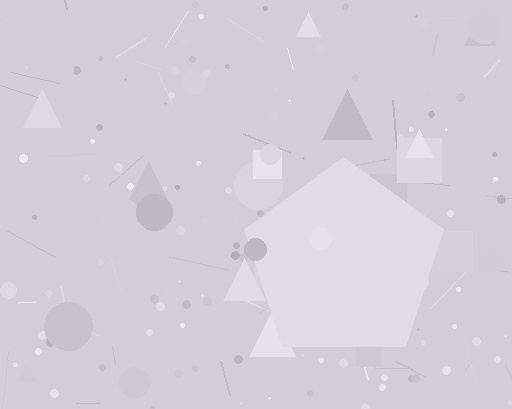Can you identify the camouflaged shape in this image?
The camouflaged shape is a pentagon.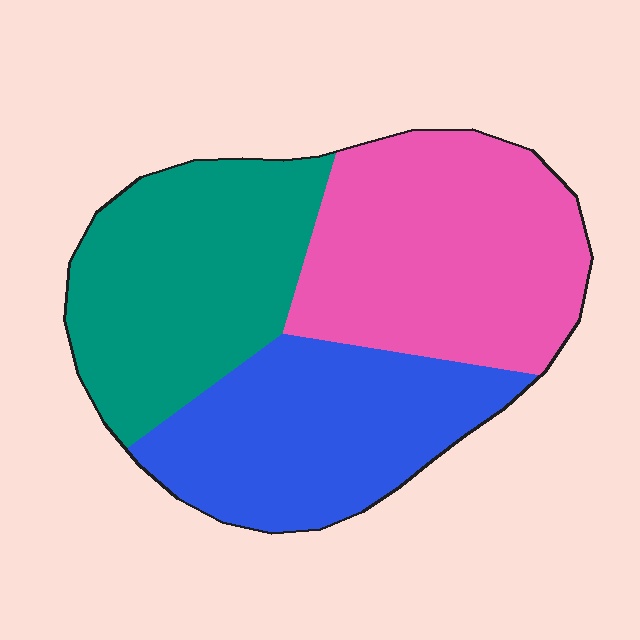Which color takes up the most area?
Pink, at roughly 35%.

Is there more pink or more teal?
Pink.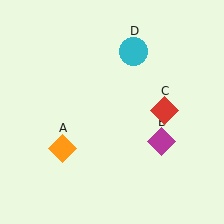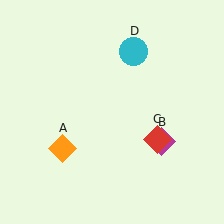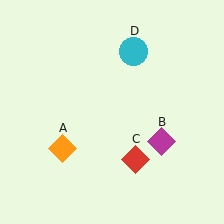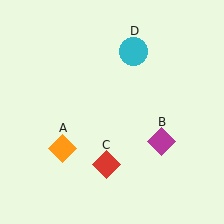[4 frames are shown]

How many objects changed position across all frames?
1 object changed position: red diamond (object C).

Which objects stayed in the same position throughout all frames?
Orange diamond (object A) and magenta diamond (object B) and cyan circle (object D) remained stationary.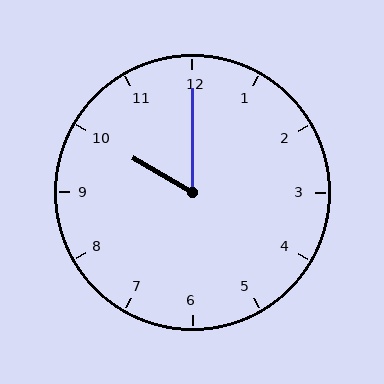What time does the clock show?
10:00.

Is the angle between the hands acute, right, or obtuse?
It is acute.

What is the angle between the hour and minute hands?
Approximately 60 degrees.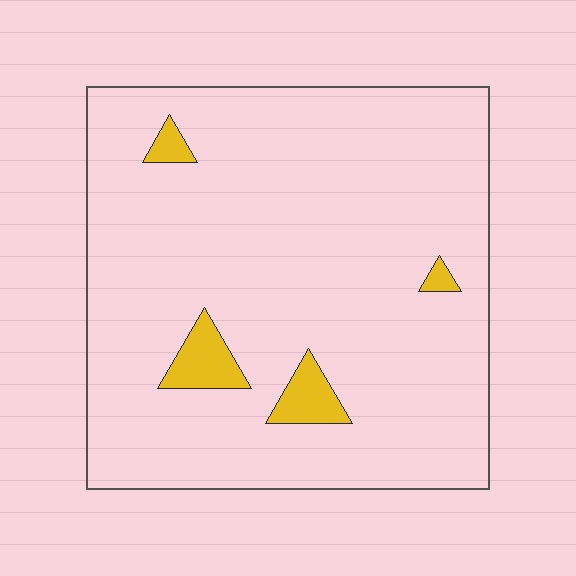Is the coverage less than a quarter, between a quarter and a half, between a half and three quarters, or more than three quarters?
Less than a quarter.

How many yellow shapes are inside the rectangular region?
4.